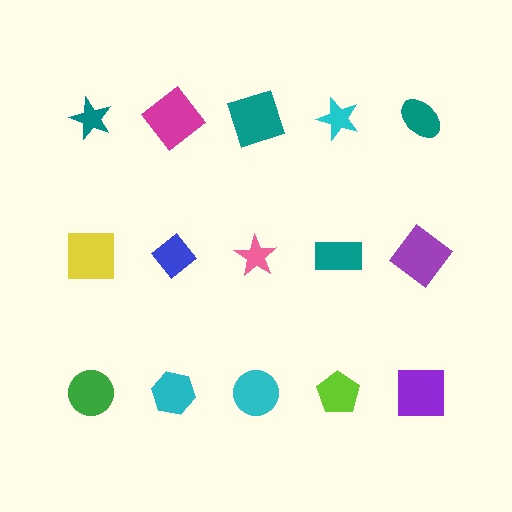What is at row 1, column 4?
A cyan star.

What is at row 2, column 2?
A blue diamond.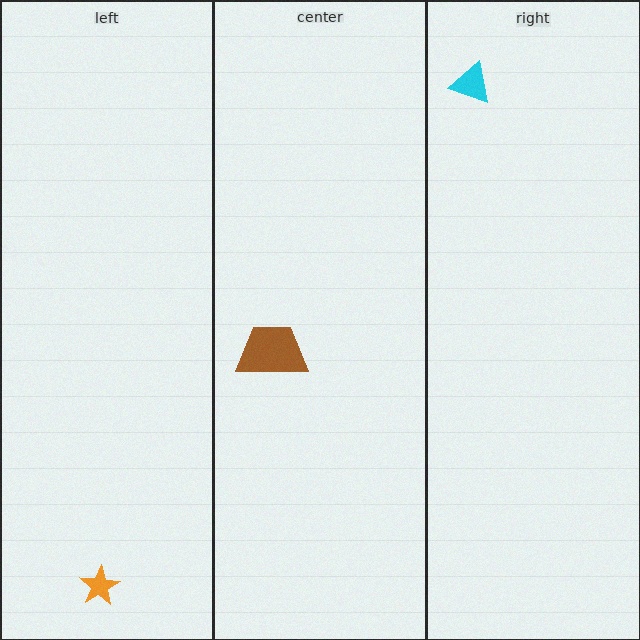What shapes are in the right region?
The cyan triangle.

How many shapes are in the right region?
1.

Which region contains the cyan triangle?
The right region.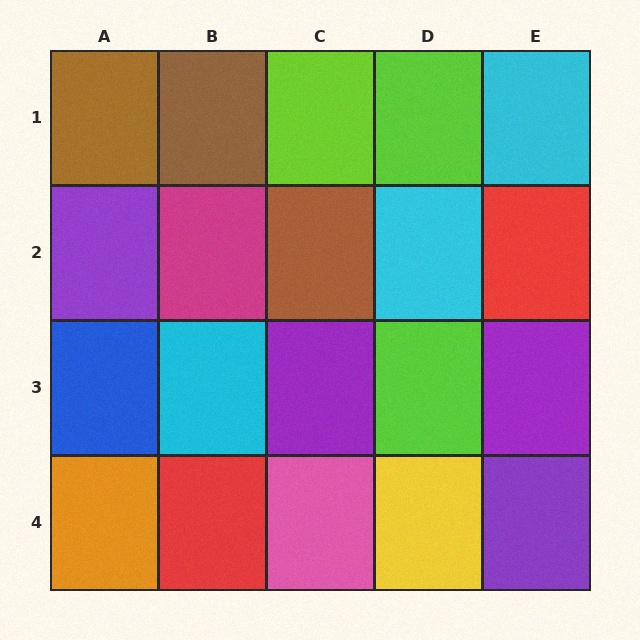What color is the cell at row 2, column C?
Brown.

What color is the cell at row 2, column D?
Cyan.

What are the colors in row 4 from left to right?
Orange, red, pink, yellow, purple.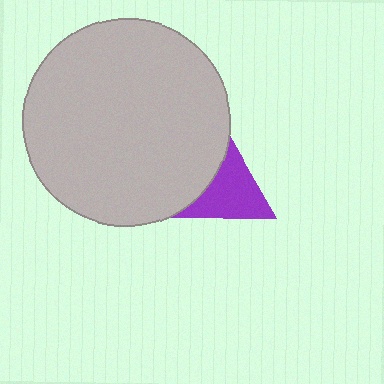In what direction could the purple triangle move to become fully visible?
The purple triangle could move right. That would shift it out from behind the light gray circle entirely.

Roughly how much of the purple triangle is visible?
A small part of it is visible (roughly 44%).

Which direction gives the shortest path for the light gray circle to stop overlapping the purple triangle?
Moving left gives the shortest separation.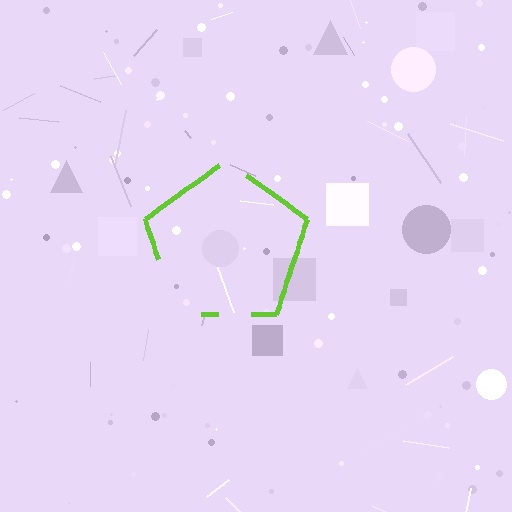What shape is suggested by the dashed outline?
The dashed outline suggests a pentagon.